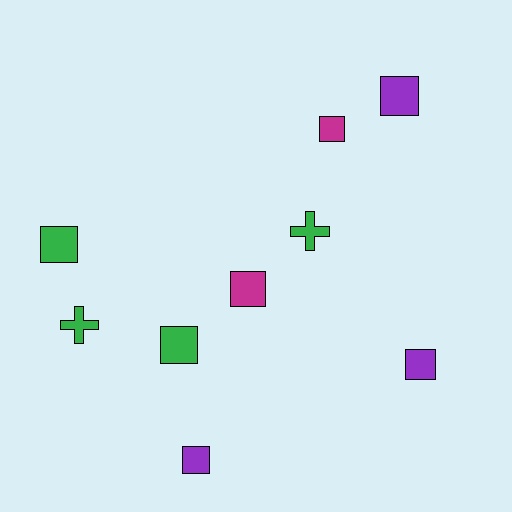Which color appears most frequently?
Green, with 4 objects.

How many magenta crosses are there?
There are no magenta crosses.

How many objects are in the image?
There are 9 objects.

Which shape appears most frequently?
Square, with 7 objects.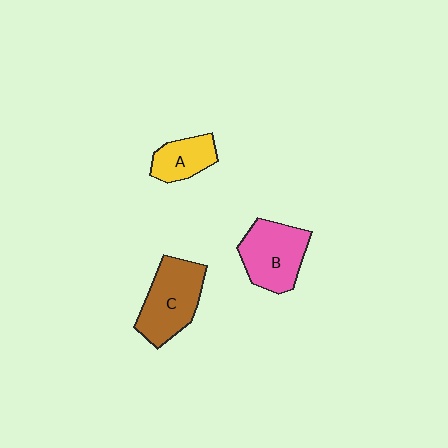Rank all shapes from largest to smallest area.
From largest to smallest: C (brown), B (pink), A (yellow).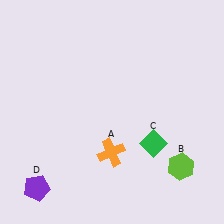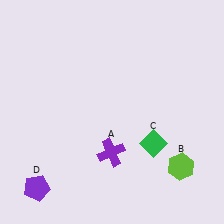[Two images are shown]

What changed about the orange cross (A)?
In Image 1, A is orange. In Image 2, it changed to purple.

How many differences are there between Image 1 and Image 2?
There is 1 difference between the two images.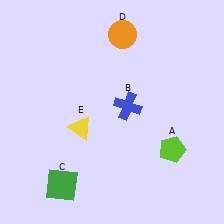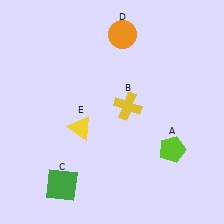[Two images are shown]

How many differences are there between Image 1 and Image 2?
There is 1 difference between the two images.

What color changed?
The cross (B) changed from blue in Image 1 to yellow in Image 2.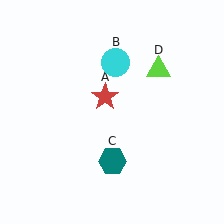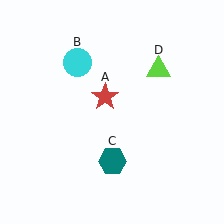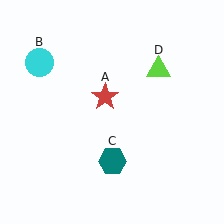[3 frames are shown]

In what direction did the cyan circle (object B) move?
The cyan circle (object B) moved left.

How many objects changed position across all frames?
1 object changed position: cyan circle (object B).